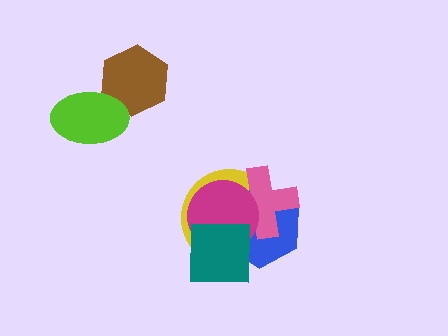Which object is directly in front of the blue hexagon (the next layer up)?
The pink cross is directly in front of the blue hexagon.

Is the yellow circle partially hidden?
Yes, it is partially covered by another shape.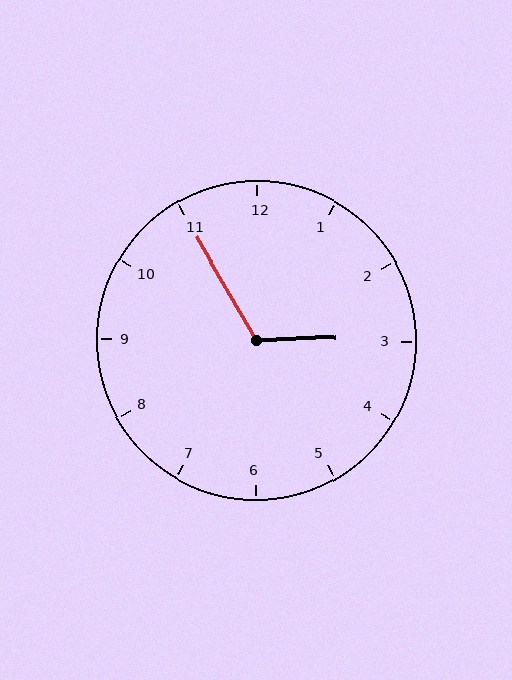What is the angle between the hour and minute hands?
Approximately 118 degrees.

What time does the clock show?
2:55.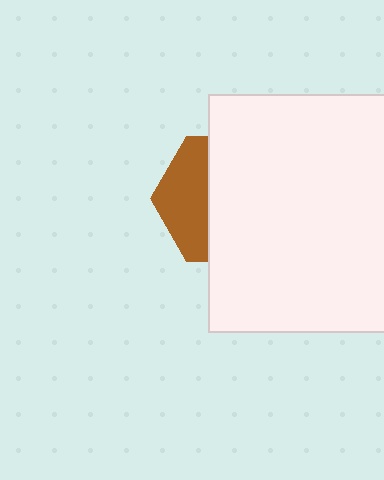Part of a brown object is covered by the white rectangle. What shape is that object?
It is a hexagon.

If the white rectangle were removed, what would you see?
You would see the complete brown hexagon.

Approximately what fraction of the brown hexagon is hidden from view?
Roughly 64% of the brown hexagon is hidden behind the white rectangle.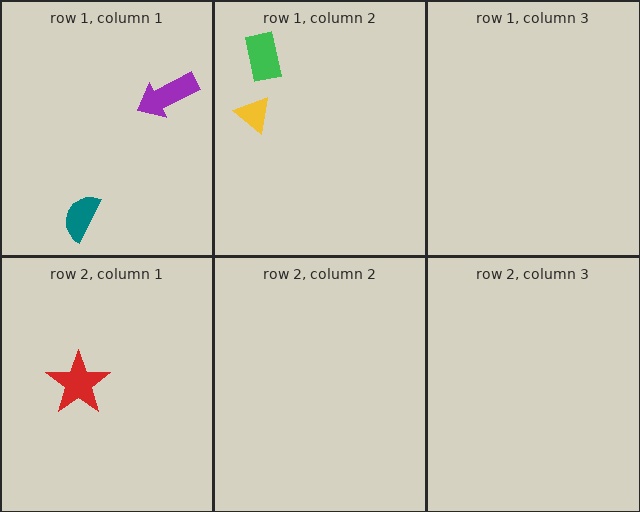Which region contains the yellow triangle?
The row 1, column 2 region.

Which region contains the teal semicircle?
The row 1, column 1 region.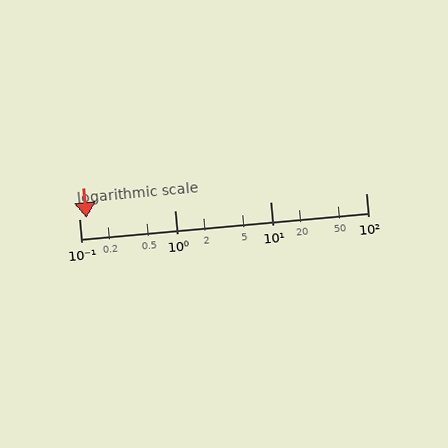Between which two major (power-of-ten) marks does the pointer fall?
The pointer is between 0.1 and 1.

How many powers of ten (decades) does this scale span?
The scale spans 3 decades, from 0.1 to 100.